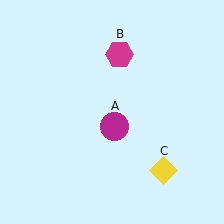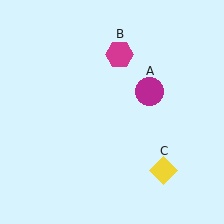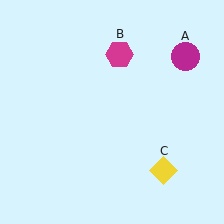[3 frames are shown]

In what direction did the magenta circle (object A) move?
The magenta circle (object A) moved up and to the right.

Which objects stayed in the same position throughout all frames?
Magenta hexagon (object B) and yellow diamond (object C) remained stationary.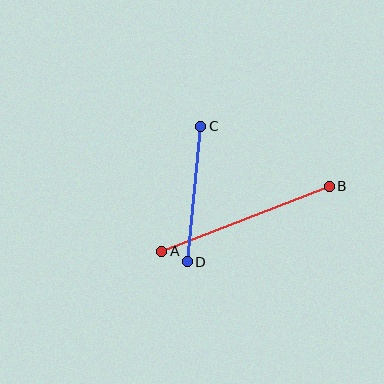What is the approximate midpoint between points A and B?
The midpoint is at approximately (245, 219) pixels.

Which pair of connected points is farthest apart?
Points A and B are farthest apart.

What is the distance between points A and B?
The distance is approximately 180 pixels.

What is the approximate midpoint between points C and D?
The midpoint is at approximately (194, 194) pixels.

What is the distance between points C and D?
The distance is approximately 137 pixels.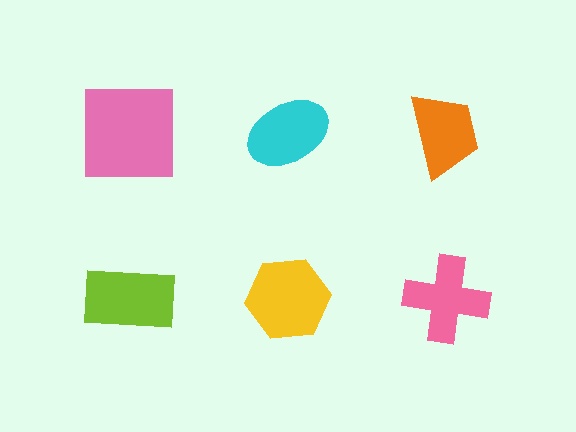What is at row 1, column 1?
A pink square.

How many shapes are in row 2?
3 shapes.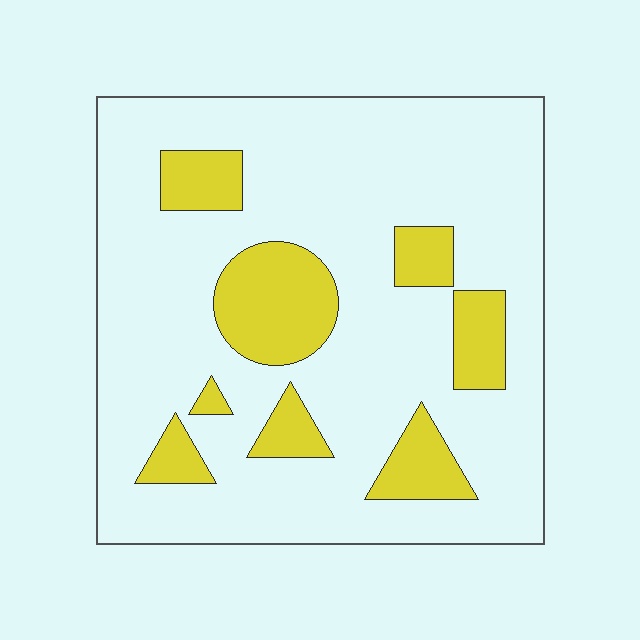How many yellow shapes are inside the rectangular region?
8.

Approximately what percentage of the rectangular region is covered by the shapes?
Approximately 20%.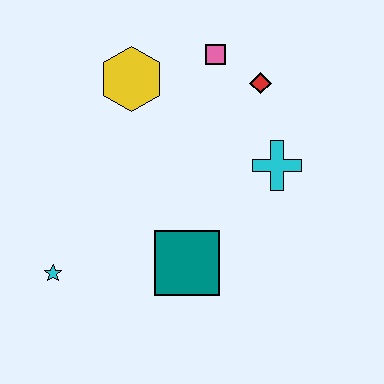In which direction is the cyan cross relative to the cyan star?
The cyan cross is to the right of the cyan star.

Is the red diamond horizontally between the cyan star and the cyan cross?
Yes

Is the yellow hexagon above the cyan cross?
Yes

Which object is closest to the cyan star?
The teal square is closest to the cyan star.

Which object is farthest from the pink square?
The cyan star is farthest from the pink square.